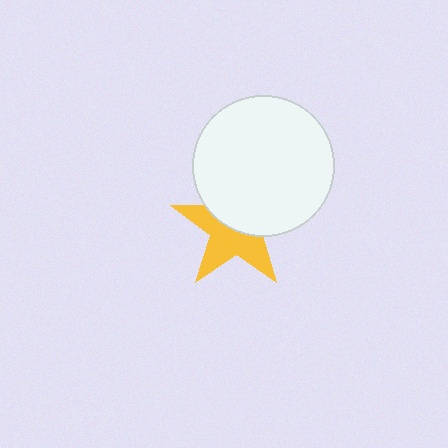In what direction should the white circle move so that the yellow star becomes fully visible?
The white circle should move up. That is the shortest direction to clear the overlap and leave the yellow star fully visible.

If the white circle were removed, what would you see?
You would see the complete yellow star.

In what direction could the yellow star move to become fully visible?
The yellow star could move down. That would shift it out from behind the white circle entirely.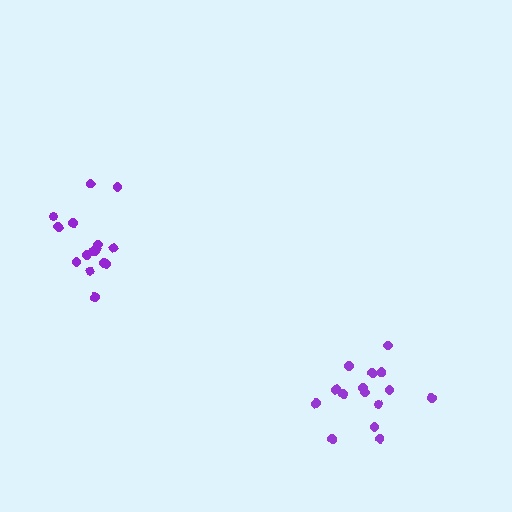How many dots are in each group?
Group 1: 16 dots, Group 2: 15 dots (31 total).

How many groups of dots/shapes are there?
There are 2 groups.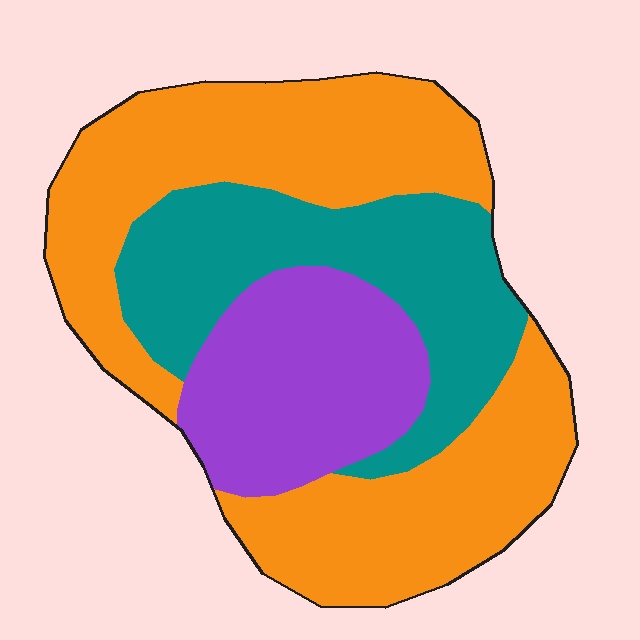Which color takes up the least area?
Purple, at roughly 20%.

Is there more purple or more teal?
Teal.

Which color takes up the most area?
Orange, at roughly 50%.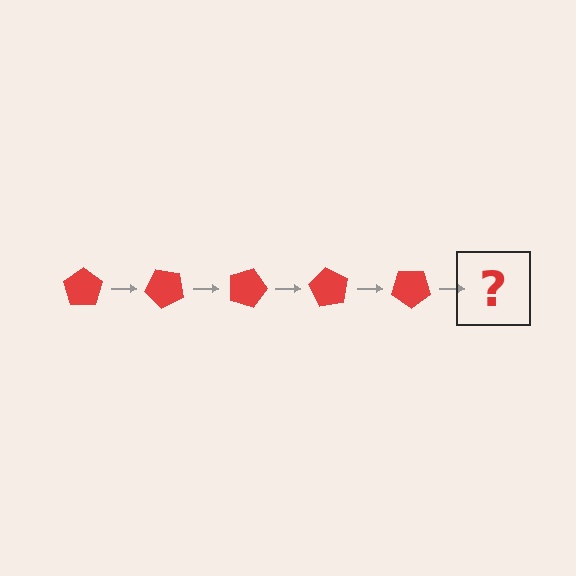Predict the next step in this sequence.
The next step is a red pentagon rotated 225 degrees.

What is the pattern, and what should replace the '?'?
The pattern is that the pentagon rotates 45 degrees each step. The '?' should be a red pentagon rotated 225 degrees.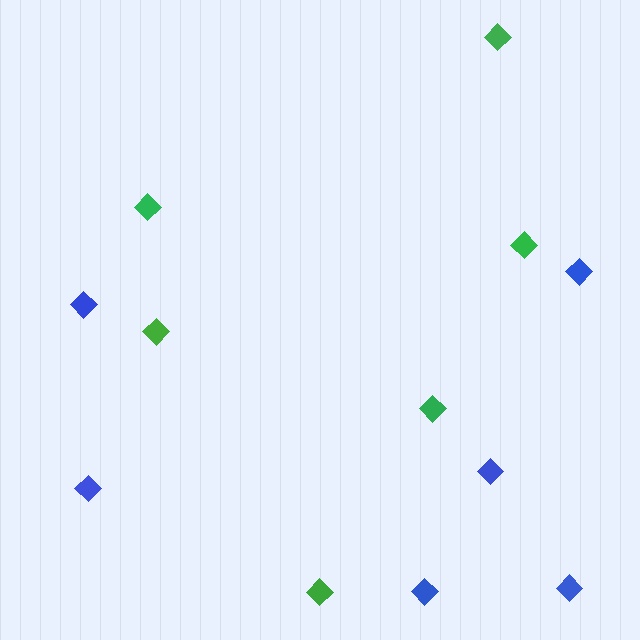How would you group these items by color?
There are 2 groups: one group of blue diamonds (6) and one group of green diamonds (6).